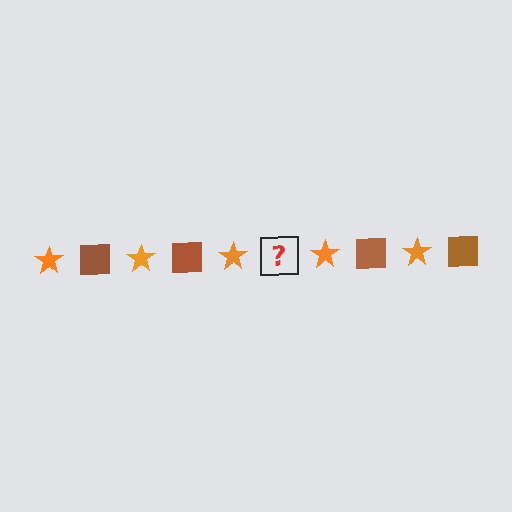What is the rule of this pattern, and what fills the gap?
The rule is that the pattern alternates between orange star and brown square. The gap should be filled with a brown square.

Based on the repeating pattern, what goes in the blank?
The blank should be a brown square.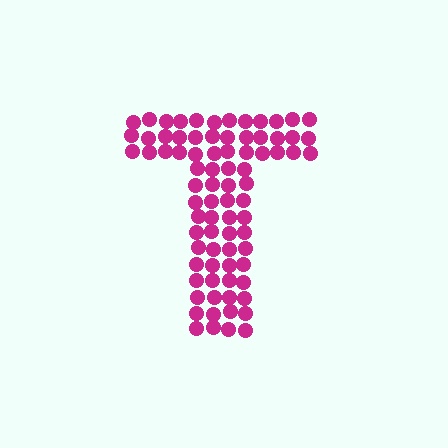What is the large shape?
The large shape is the letter T.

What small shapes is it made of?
It is made of small circles.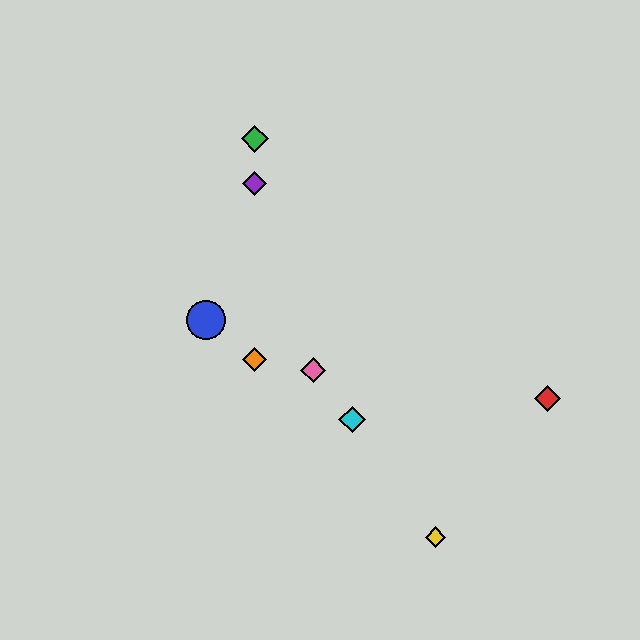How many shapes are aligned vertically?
3 shapes (the green diamond, the purple diamond, the orange diamond) are aligned vertically.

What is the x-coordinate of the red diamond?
The red diamond is at x≈547.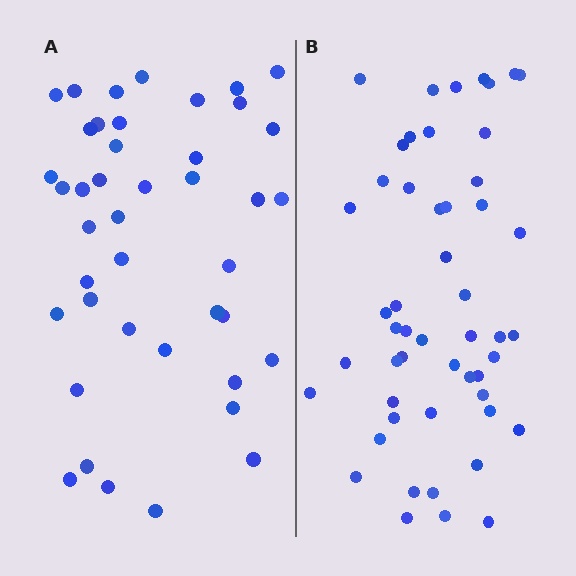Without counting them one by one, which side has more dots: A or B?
Region B (the right region) has more dots.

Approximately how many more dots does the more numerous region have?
Region B has roughly 8 or so more dots than region A.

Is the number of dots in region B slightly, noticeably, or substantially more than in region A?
Region B has only slightly more — the two regions are fairly close. The ratio is roughly 1.2 to 1.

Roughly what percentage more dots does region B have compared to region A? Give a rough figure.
About 20% more.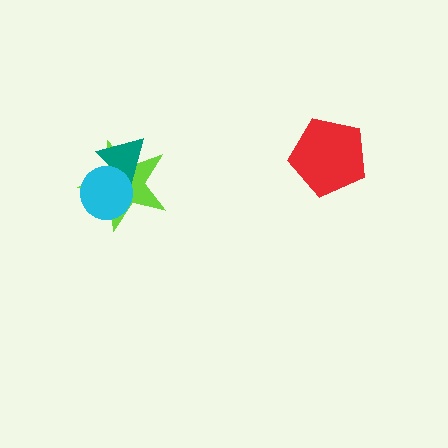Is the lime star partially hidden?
Yes, it is partially covered by another shape.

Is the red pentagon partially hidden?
No, no other shape covers it.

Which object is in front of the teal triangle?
The cyan circle is in front of the teal triangle.